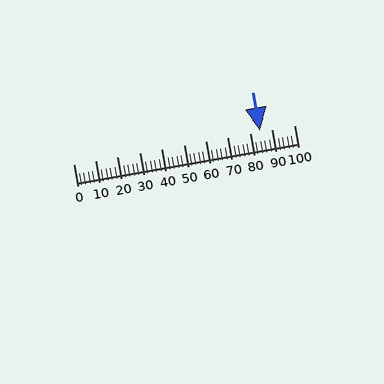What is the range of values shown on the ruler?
The ruler shows values from 0 to 100.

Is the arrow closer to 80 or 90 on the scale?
The arrow is closer to 80.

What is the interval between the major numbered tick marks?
The major tick marks are spaced 10 units apart.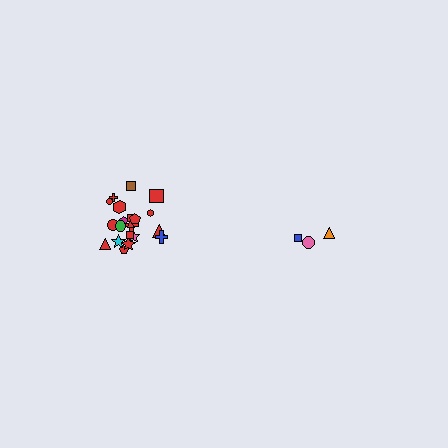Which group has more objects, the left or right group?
The left group.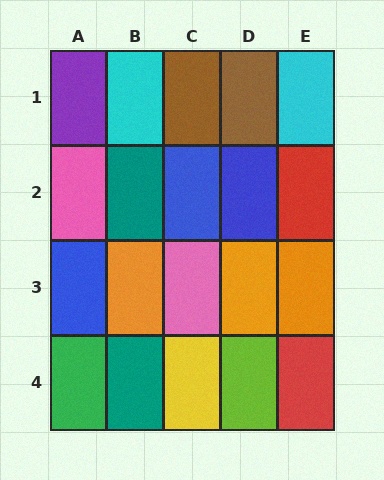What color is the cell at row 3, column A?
Blue.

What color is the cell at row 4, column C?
Yellow.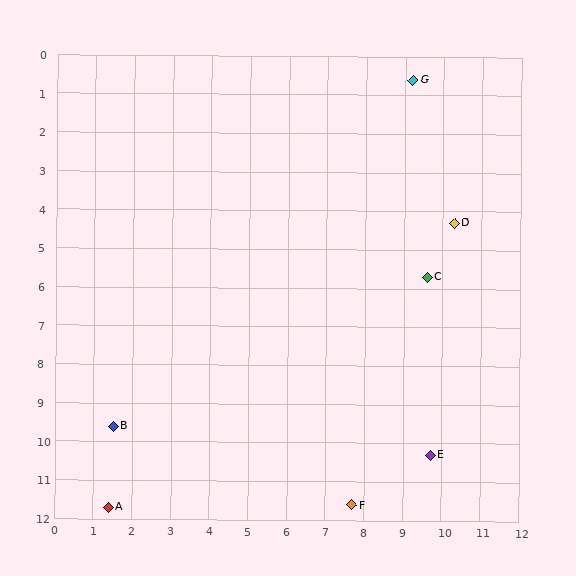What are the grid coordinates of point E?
Point E is at approximately (9.7, 10.3).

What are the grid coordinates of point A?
Point A is at approximately (1.4, 11.7).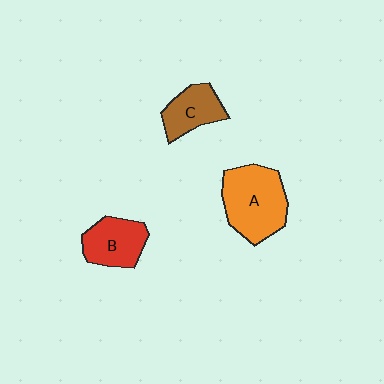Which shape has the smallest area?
Shape C (brown).